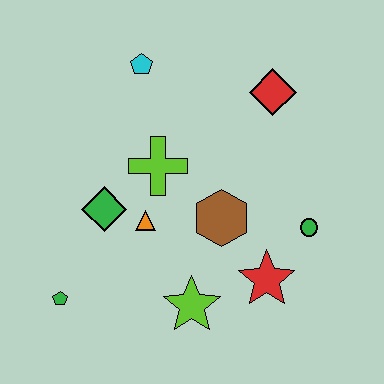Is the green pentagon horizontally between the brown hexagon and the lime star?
No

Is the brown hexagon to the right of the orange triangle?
Yes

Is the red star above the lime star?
Yes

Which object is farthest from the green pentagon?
The red diamond is farthest from the green pentagon.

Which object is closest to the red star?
The green circle is closest to the red star.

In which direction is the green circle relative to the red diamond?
The green circle is below the red diamond.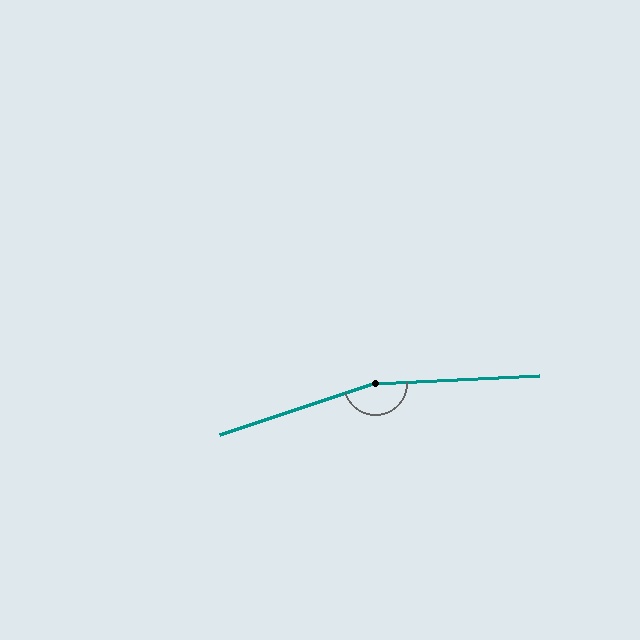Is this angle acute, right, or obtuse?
It is obtuse.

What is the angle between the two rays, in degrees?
Approximately 164 degrees.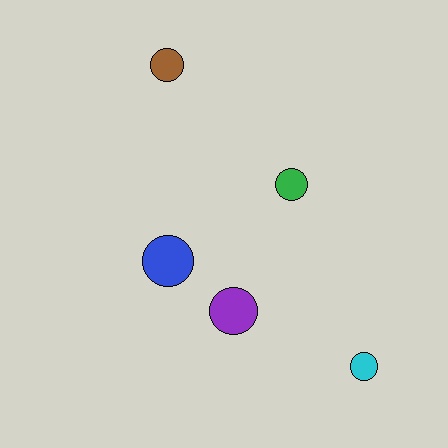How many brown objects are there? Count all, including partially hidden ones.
There is 1 brown object.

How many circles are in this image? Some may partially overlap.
There are 5 circles.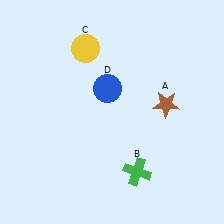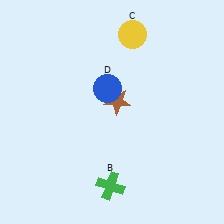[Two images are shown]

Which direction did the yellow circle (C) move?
The yellow circle (C) moved right.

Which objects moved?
The objects that moved are: the brown star (A), the green cross (B), the yellow circle (C).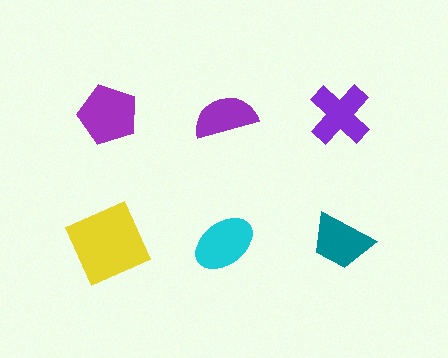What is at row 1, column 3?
A purple cross.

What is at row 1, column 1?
A purple pentagon.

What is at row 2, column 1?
A yellow square.